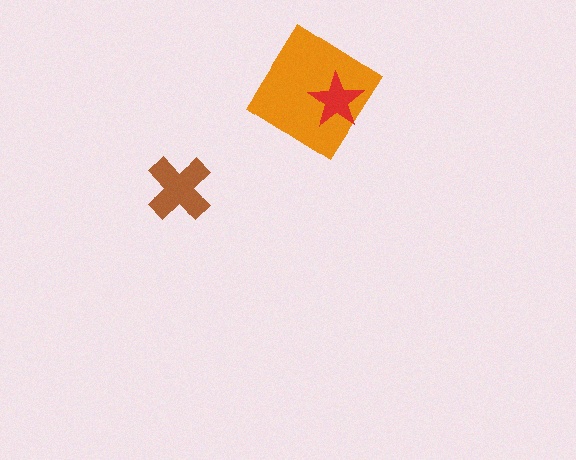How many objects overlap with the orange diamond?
1 object overlaps with the orange diamond.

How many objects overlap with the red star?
1 object overlaps with the red star.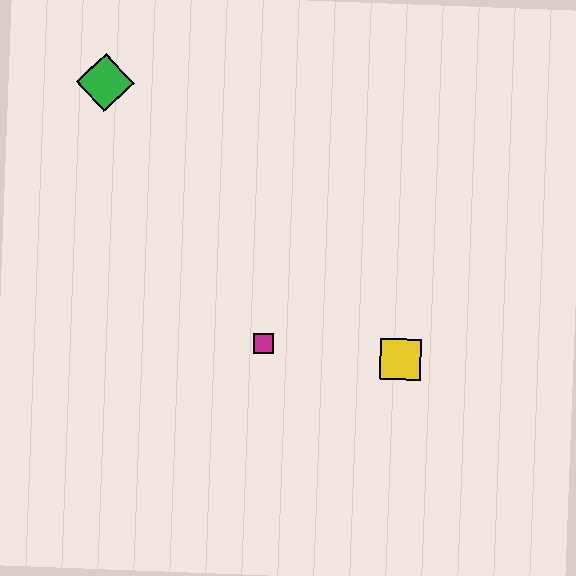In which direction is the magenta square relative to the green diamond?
The magenta square is below the green diamond.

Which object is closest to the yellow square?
The magenta square is closest to the yellow square.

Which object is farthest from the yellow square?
The green diamond is farthest from the yellow square.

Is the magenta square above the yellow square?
Yes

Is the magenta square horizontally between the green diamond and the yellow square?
Yes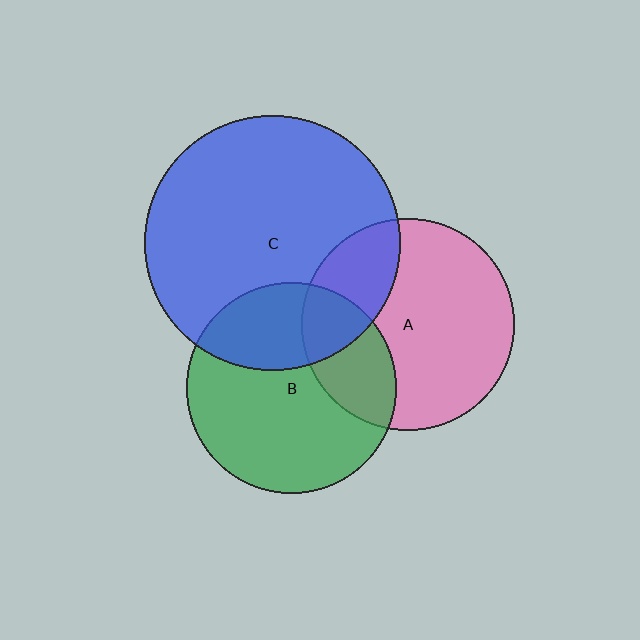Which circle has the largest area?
Circle C (blue).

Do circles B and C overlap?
Yes.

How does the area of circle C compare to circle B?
Approximately 1.5 times.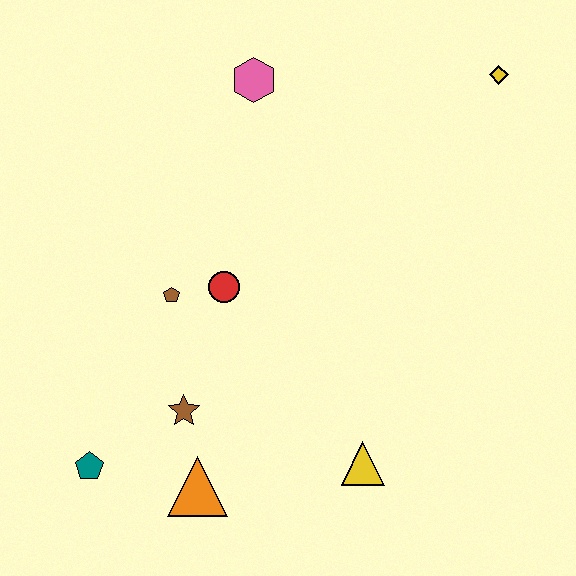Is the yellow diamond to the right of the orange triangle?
Yes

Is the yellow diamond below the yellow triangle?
No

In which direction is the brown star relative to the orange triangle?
The brown star is above the orange triangle.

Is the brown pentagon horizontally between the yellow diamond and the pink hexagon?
No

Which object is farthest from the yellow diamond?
The teal pentagon is farthest from the yellow diamond.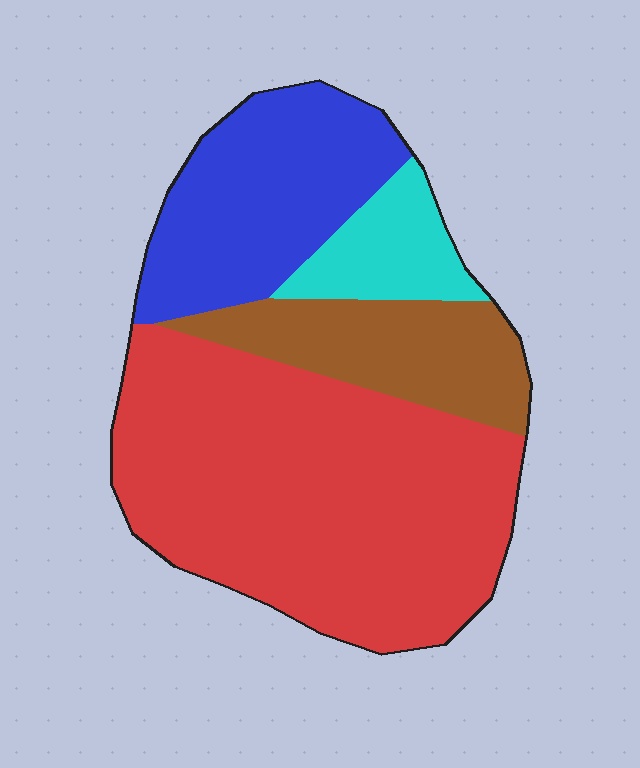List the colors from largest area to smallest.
From largest to smallest: red, blue, brown, cyan.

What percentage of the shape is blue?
Blue covers about 20% of the shape.